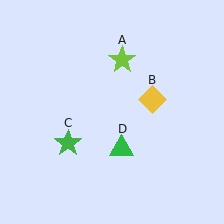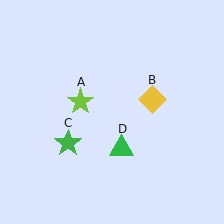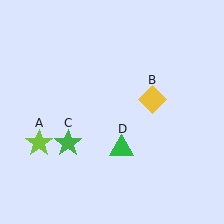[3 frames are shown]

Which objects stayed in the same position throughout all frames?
Yellow diamond (object B) and green star (object C) and green triangle (object D) remained stationary.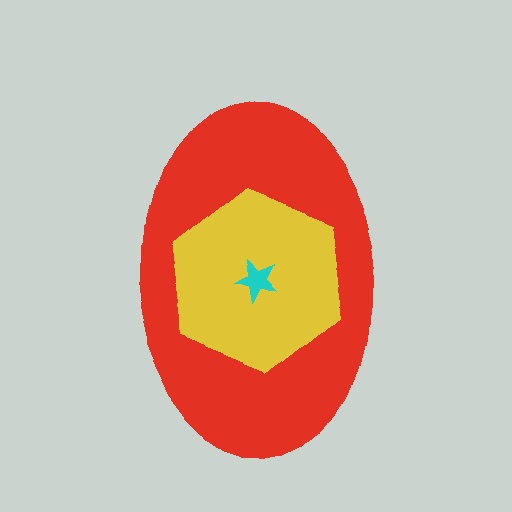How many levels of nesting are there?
3.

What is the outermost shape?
The red ellipse.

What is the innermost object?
The cyan star.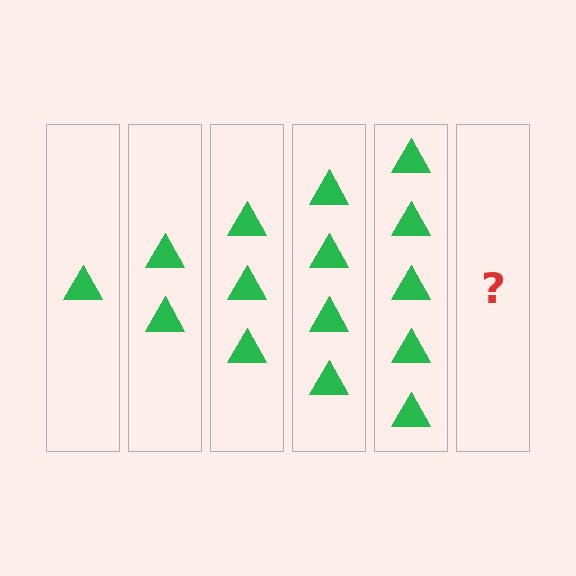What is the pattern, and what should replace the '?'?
The pattern is that each step adds one more triangle. The '?' should be 6 triangles.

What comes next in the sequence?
The next element should be 6 triangles.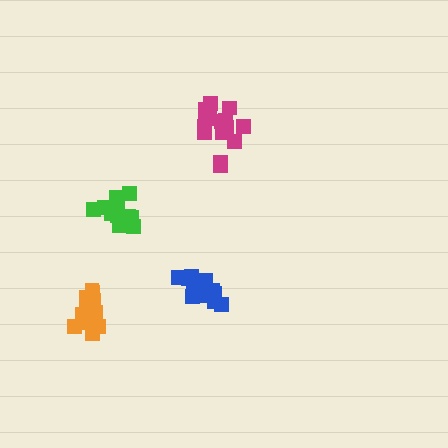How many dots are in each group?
Group 1: 15 dots, Group 2: 13 dots, Group 3: 13 dots, Group 4: 13 dots (54 total).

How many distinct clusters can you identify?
There are 4 distinct clusters.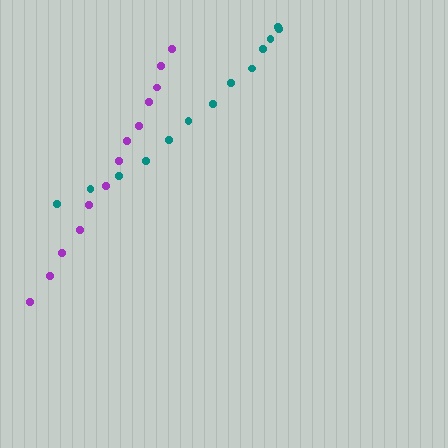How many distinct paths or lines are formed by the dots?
There are 2 distinct paths.